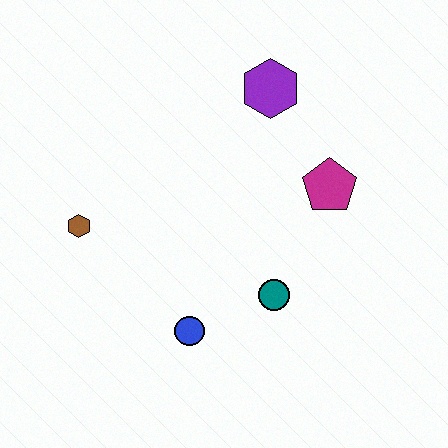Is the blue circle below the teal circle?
Yes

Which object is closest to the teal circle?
The blue circle is closest to the teal circle.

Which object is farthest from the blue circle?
The purple hexagon is farthest from the blue circle.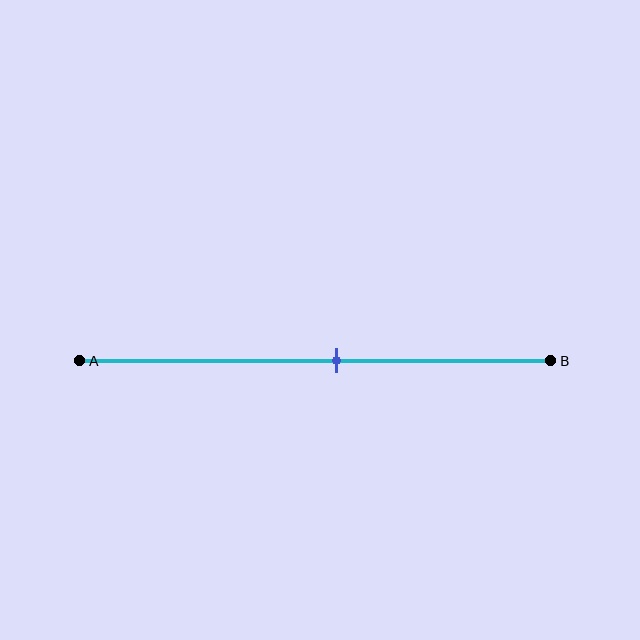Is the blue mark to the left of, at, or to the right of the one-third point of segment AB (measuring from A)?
The blue mark is to the right of the one-third point of segment AB.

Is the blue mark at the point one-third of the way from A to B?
No, the mark is at about 55% from A, not at the 33% one-third point.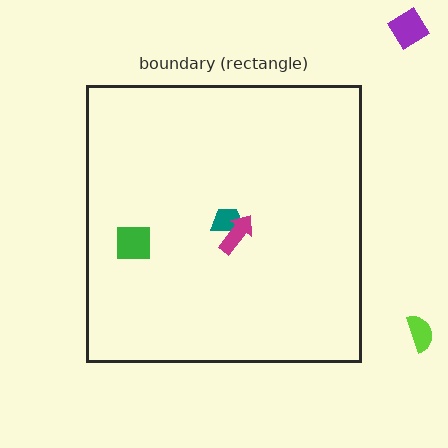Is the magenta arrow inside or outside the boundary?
Inside.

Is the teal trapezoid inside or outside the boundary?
Inside.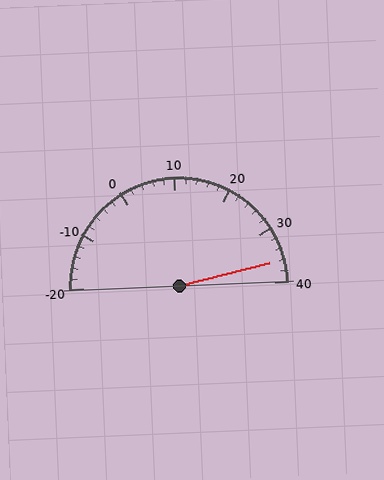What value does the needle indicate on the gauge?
The needle indicates approximately 36.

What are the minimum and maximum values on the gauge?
The gauge ranges from -20 to 40.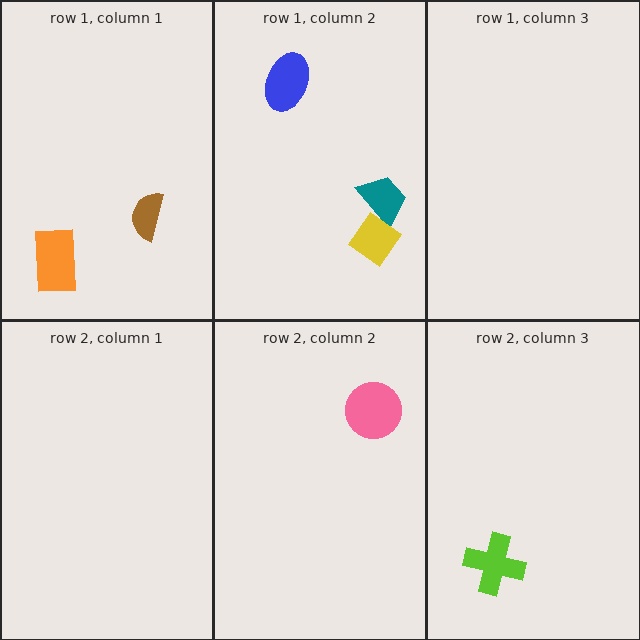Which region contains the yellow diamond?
The row 1, column 2 region.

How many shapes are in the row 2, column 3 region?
1.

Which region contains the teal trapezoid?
The row 1, column 2 region.